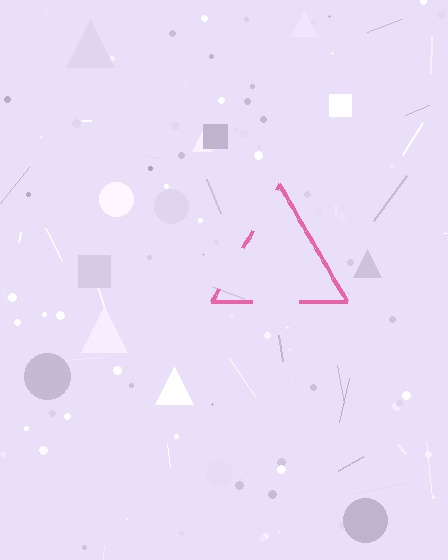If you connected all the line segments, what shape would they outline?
They would outline a triangle.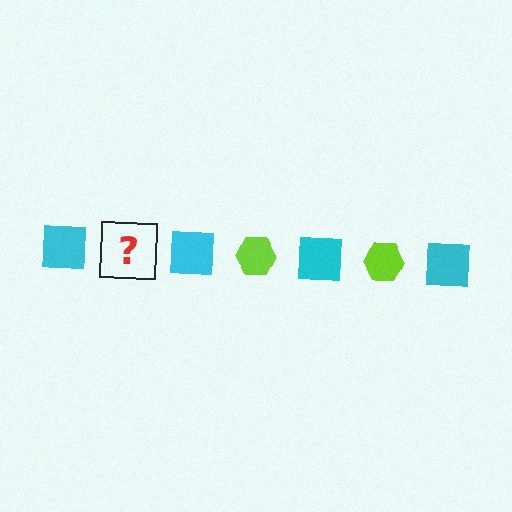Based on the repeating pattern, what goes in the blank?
The blank should be a lime hexagon.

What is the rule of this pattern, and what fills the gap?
The rule is that the pattern alternates between cyan square and lime hexagon. The gap should be filled with a lime hexagon.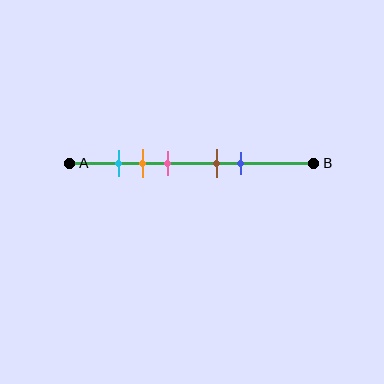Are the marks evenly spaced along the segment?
No, the marks are not evenly spaced.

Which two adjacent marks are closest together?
The cyan and orange marks are the closest adjacent pair.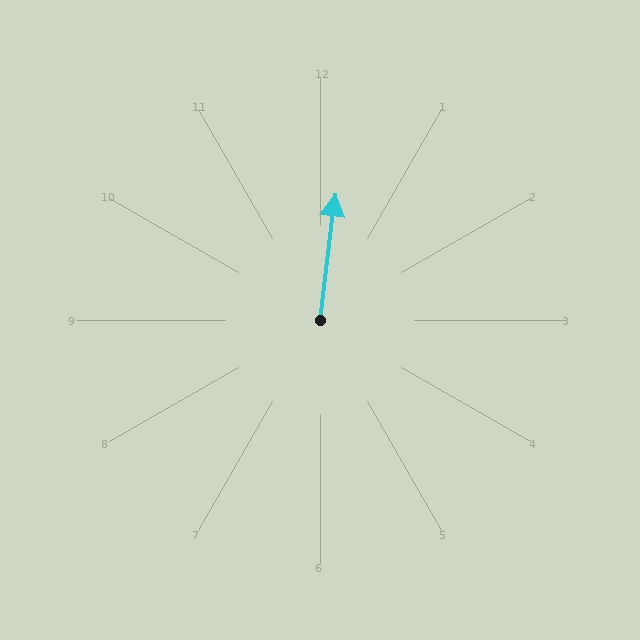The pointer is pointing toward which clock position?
Roughly 12 o'clock.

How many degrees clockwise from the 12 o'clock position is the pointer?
Approximately 7 degrees.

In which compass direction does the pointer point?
North.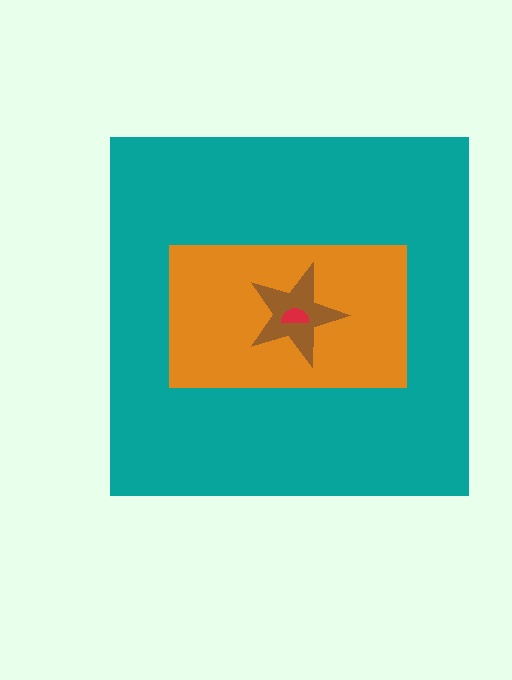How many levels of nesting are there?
4.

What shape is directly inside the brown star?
The red semicircle.